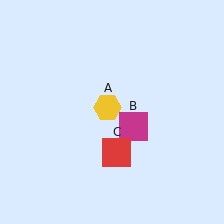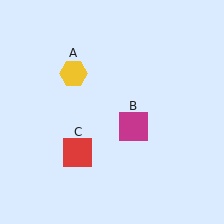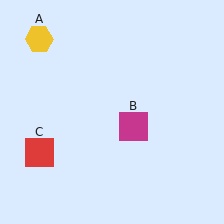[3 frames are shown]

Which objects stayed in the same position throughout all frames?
Magenta square (object B) remained stationary.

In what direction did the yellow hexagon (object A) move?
The yellow hexagon (object A) moved up and to the left.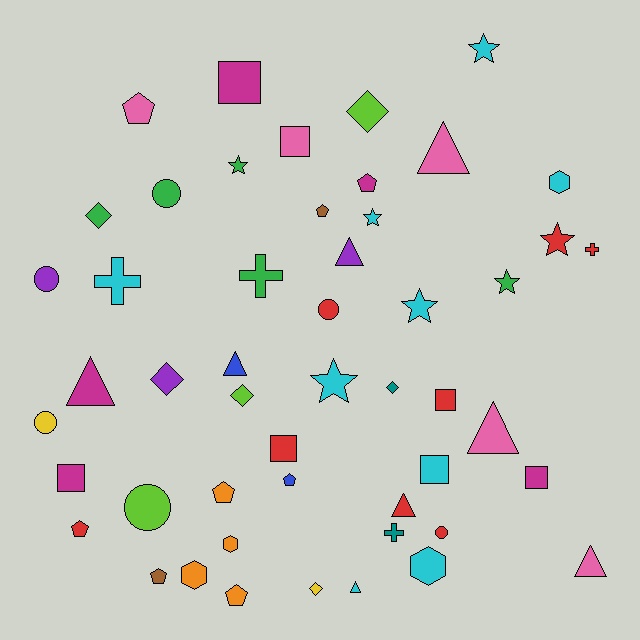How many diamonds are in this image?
There are 6 diamonds.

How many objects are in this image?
There are 50 objects.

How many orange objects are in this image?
There are 4 orange objects.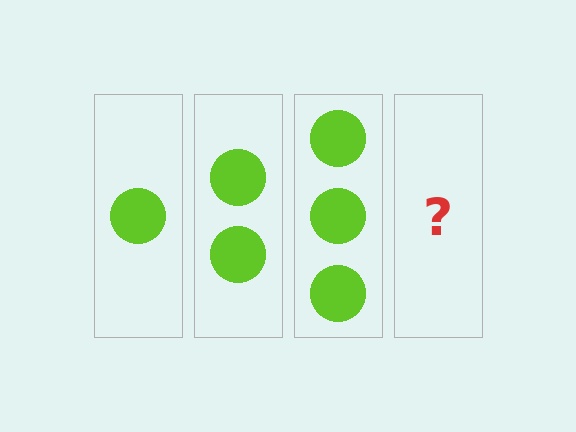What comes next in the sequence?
The next element should be 4 circles.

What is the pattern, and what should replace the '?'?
The pattern is that each step adds one more circle. The '?' should be 4 circles.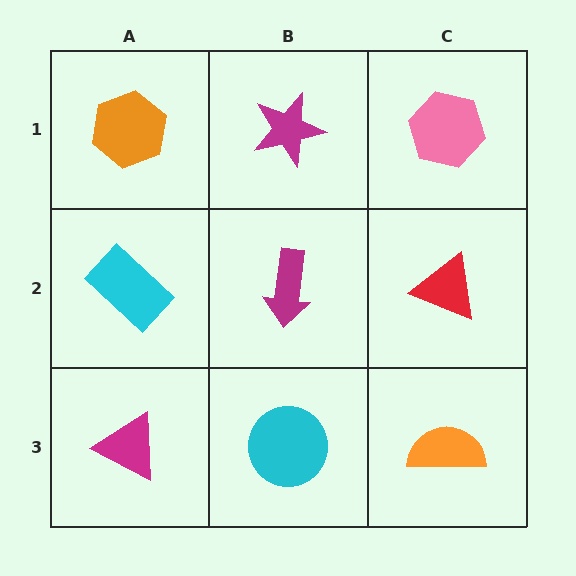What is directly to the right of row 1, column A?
A magenta star.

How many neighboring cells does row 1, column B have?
3.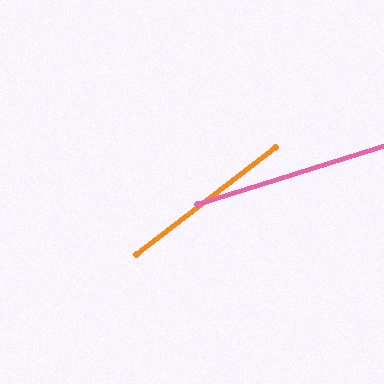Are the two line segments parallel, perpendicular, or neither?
Neither parallel nor perpendicular — they differ by about 20°.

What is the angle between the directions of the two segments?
Approximately 20 degrees.